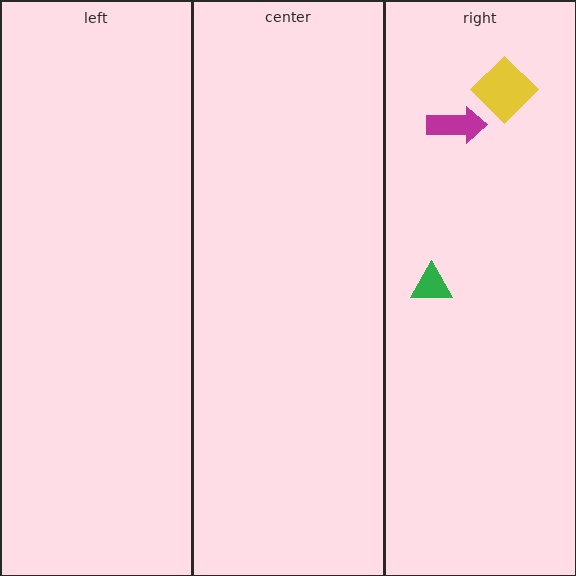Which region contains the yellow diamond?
The right region.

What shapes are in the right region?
The magenta arrow, the yellow diamond, the green triangle.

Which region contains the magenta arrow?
The right region.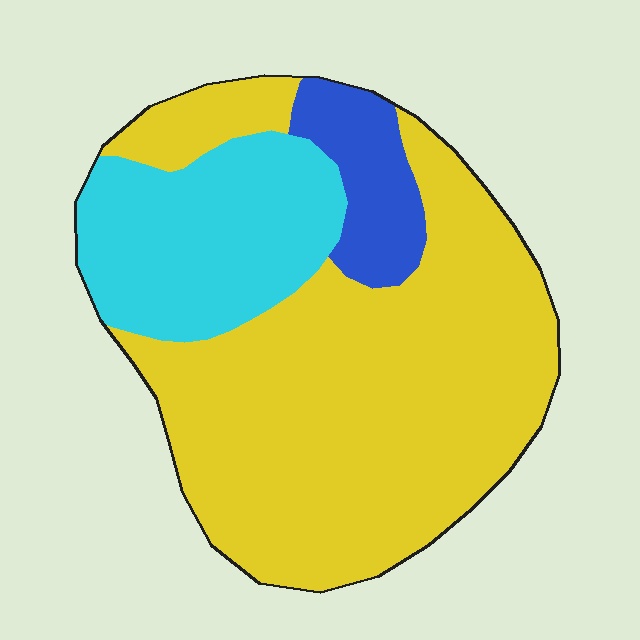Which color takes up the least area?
Blue, at roughly 10%.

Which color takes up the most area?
Yellow, at roughly 65%.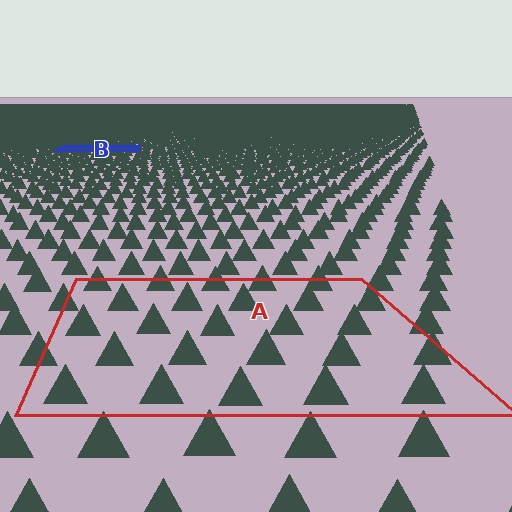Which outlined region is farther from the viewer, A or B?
Region B is farther from the viewer — the texture elements inside it appear smaller and more densely packed.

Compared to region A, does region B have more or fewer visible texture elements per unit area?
Region B has more texture elements per unit area — they are packed more densely because it is farther away.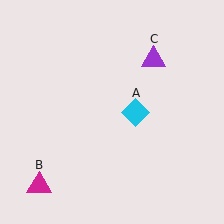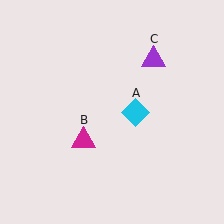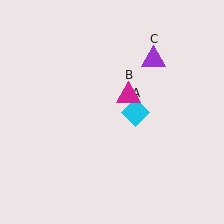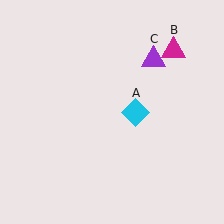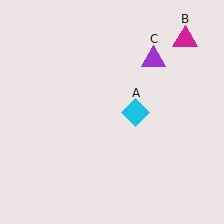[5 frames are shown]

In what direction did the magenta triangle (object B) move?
The magenta triangle (object B) moved up and to the right.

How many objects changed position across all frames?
1 object changed position: magenta triangle (object B).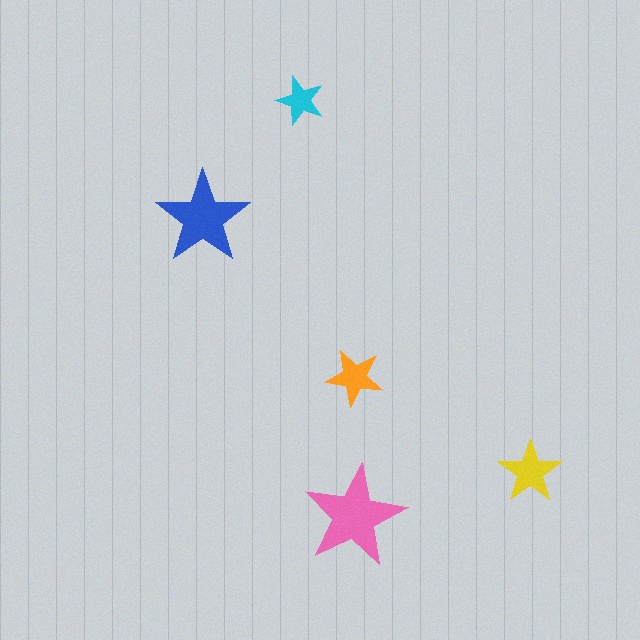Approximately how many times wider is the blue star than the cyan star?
About 2 times wider.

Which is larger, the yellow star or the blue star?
The blue one.